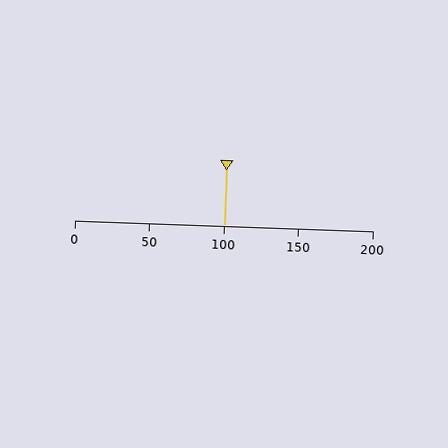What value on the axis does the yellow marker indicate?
The marker indicates approximately 100.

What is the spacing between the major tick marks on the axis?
The major ticks are spaced 50 apart.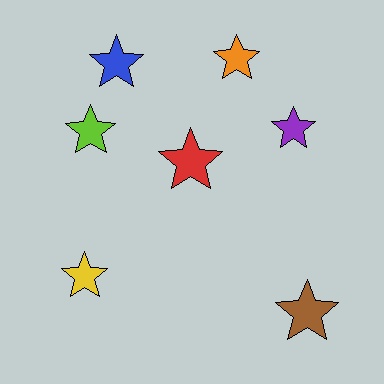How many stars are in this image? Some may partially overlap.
There are 7 stars.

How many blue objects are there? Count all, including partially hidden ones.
There is 1 blue object.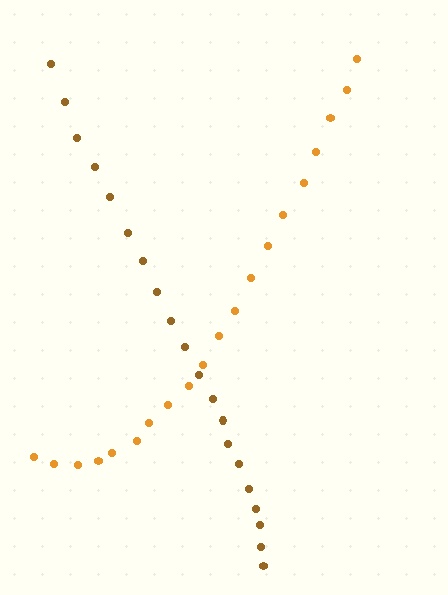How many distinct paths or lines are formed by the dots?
There are 2 distinct paths.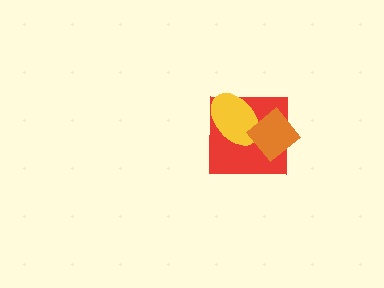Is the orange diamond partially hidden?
No, no other shape covers it.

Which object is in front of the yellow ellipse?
The orange diamond is in front of the yellow ellipse.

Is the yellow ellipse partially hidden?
Yes, it is partially covered by another shape.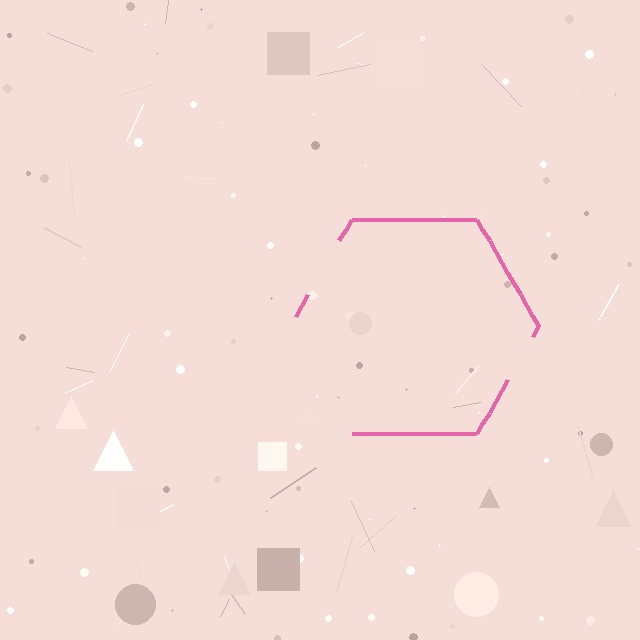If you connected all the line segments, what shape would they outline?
They would outline a hexagon.